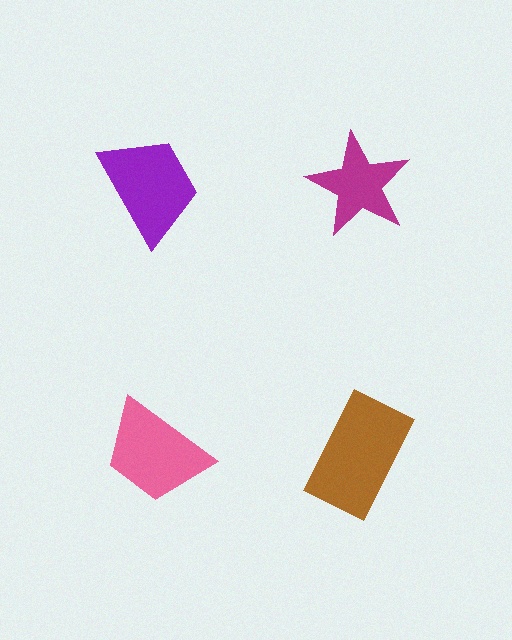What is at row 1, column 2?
A magenta star.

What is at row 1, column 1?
A purple trapezoid.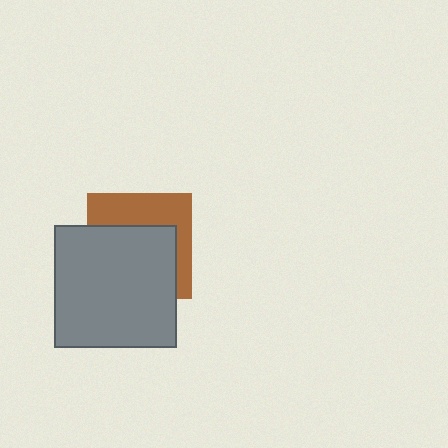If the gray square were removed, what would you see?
You would see the complete brown square.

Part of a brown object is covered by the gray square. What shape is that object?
It is a square.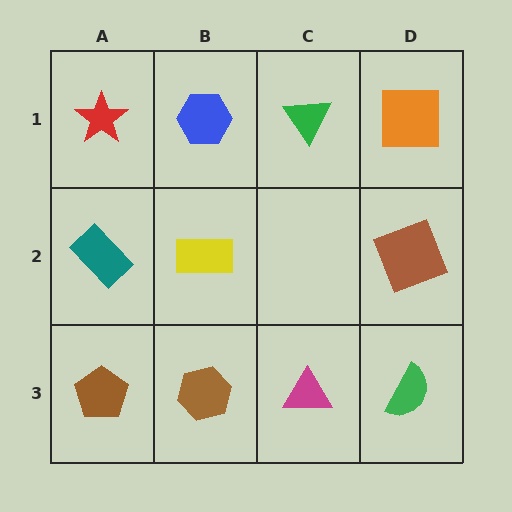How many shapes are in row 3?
4 shapes.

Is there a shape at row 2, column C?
No, that cell is empty.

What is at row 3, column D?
A green semicircle.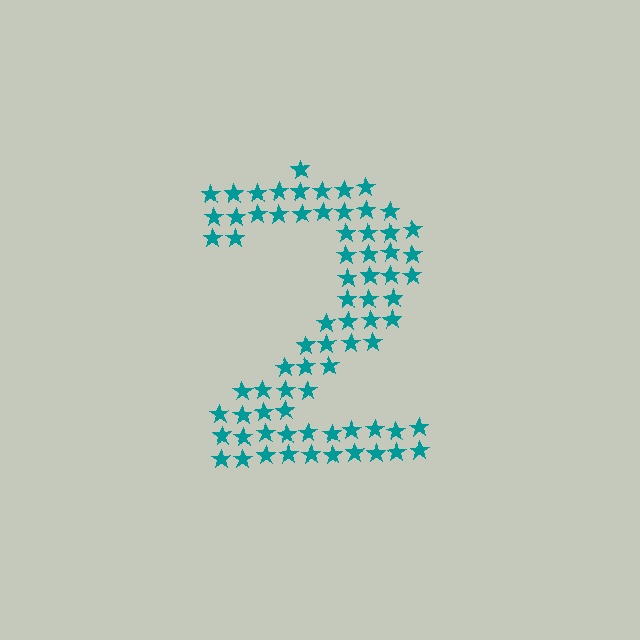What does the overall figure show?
The overall figure shows the digit 2.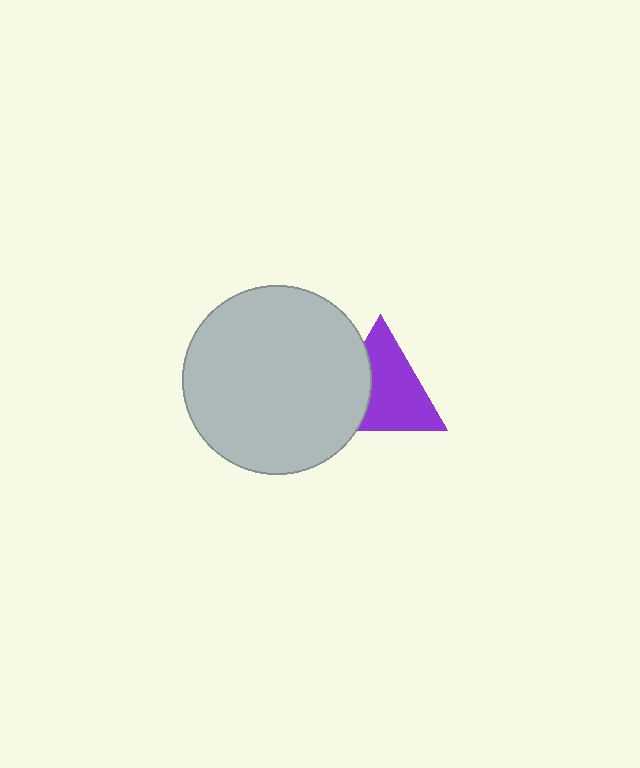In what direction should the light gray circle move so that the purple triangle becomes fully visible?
The light gray circle should move left. That is the shortest direction to clear the overlap and leave the purple triangle fully visible.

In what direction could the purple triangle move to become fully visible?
The purple triangle could move right. That would shift it out from behind the light gray circle entirely.